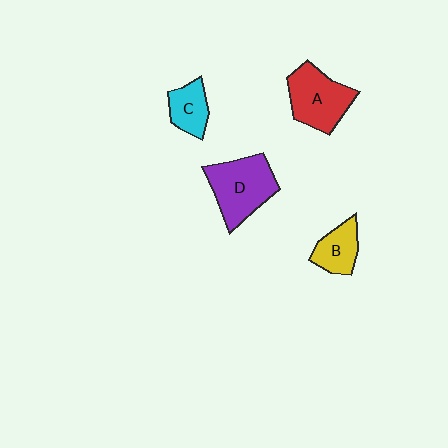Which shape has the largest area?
Shape D (purple).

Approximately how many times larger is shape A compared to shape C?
Approximately 1.8 times.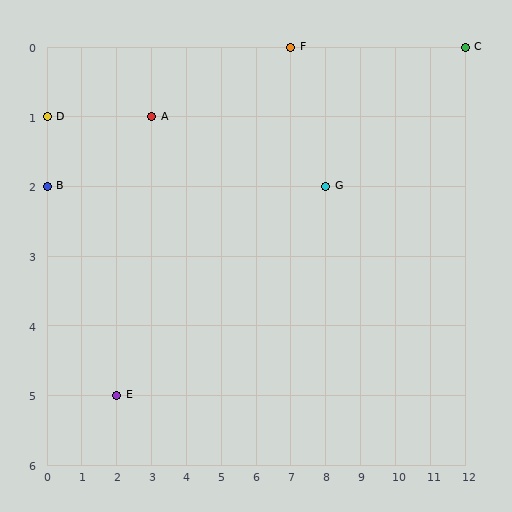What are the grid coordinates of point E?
Point E is at grid coordinates (2, 5).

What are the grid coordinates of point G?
Point G is at grid coordinates (8, 2).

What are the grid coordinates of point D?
Point D is at grid coordinates (0, 1).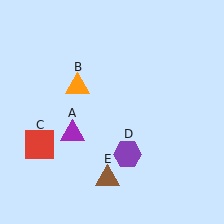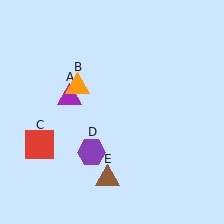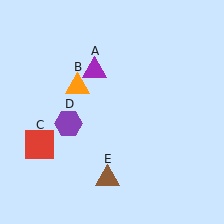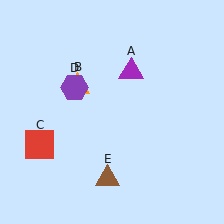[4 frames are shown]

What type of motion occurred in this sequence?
The purple triangle (object A), purple hexagon (object D) rotated clockwise around the center of the scene.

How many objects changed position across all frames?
2 objects changed position: purple triangle (object A), purple hexagon (object D).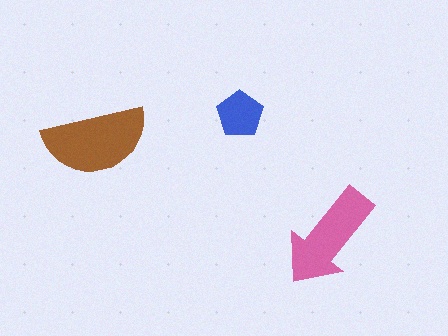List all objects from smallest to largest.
The blue pentagon, the pink arrow, the brown semicircle.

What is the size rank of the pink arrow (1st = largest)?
2nd.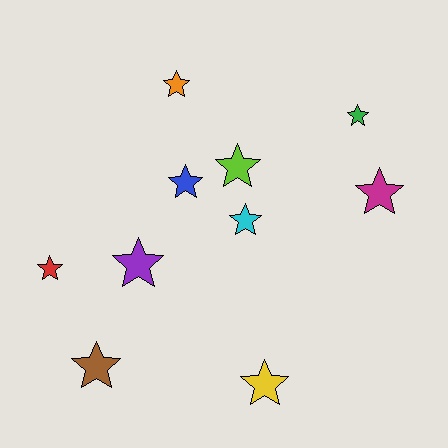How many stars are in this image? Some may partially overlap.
There are 10 stars.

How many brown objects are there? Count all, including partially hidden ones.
There is 1 brown object.